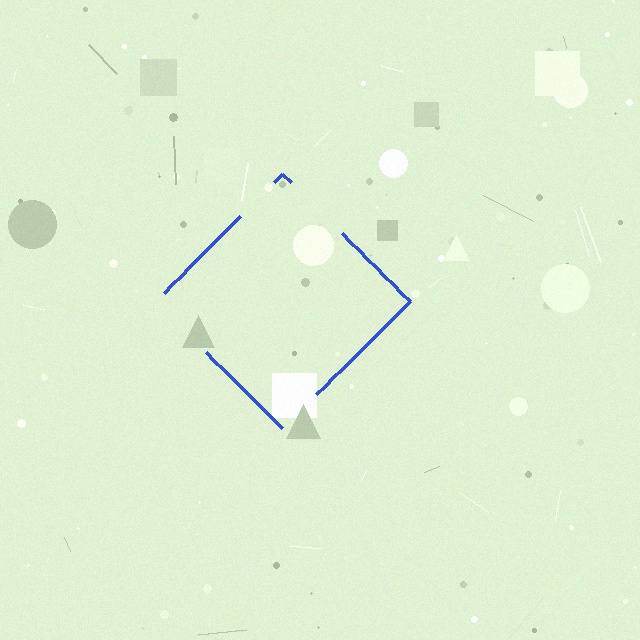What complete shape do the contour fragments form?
The contour fragments form a diamond.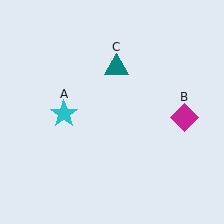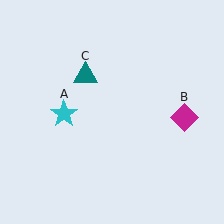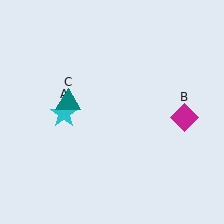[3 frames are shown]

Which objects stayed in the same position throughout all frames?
Cyan star (object A) and magenta diamond (object B) remained stationary.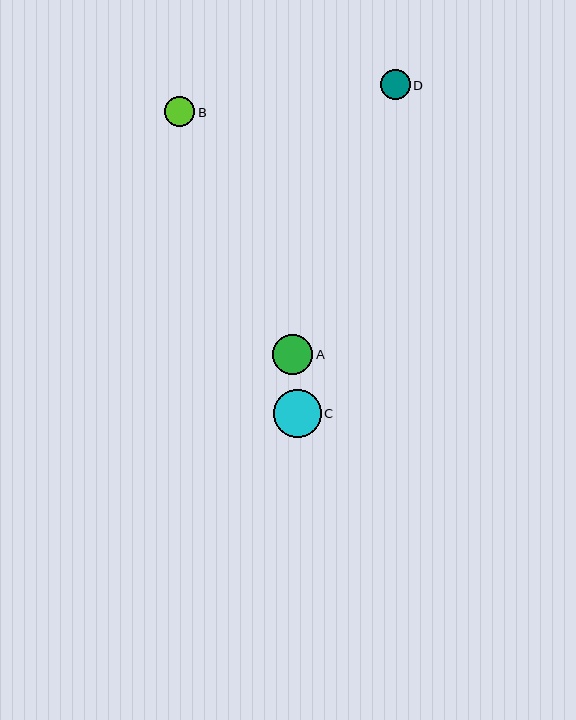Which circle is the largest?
Circle C is the largest with a size of approximately 47 pixels.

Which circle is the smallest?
Circle D is the smallest with a size of approximately 29 pixels.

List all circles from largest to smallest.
From largest to smallest: C, A, B, D.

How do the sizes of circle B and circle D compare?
Circle B and circle D are approximately the same size.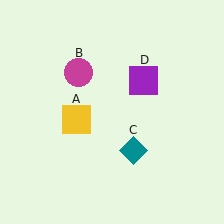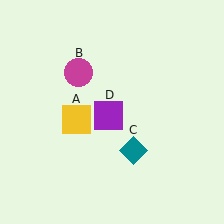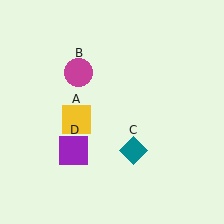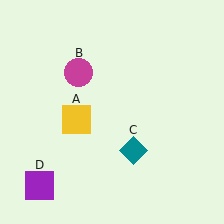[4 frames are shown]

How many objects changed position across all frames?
1 object changed position: purple square (object D).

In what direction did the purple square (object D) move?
The purple square (object D) moved down and to the left.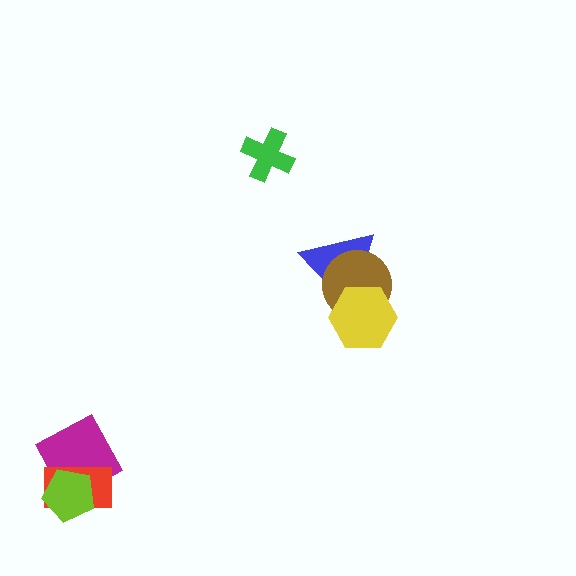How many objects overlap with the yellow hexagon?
2 objects overlap with the yellow hexagon.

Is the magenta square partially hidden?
Yes, it is partially covered by another shape.